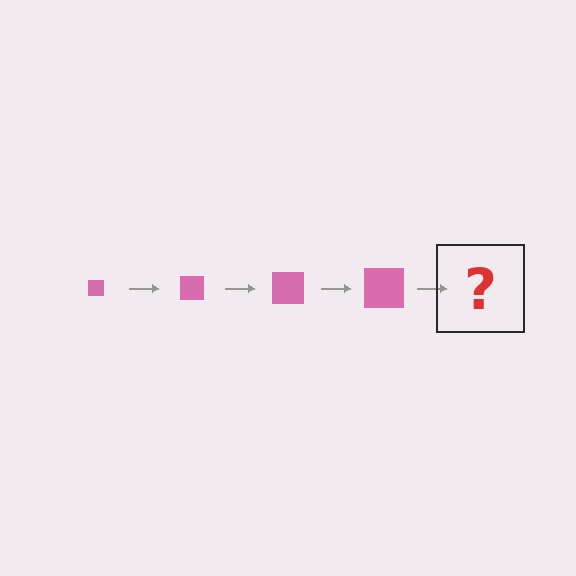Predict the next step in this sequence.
The next step is a pink square, larger than the previous one.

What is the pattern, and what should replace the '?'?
The pattern is that the square gets progressively larger each step. The '?' should be a pink square, larger than the previous one.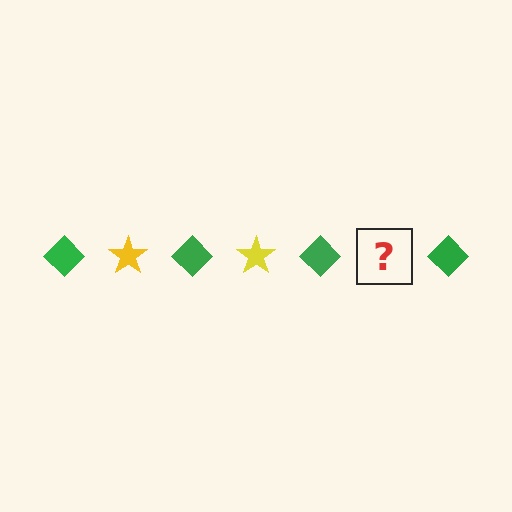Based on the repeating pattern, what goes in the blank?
The blank should be a yellow star.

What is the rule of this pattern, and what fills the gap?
The rule is that the pattern alternates between green diamond and yellow star. The gap should be filled with a yellow star.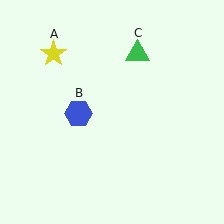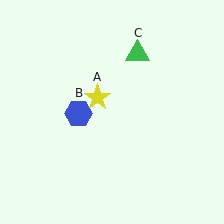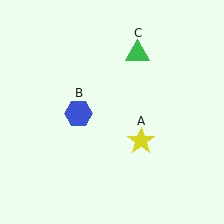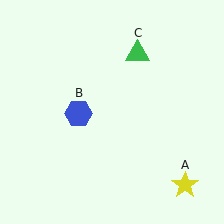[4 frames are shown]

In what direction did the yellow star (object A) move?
The yellow star (object A) moved down and to the right.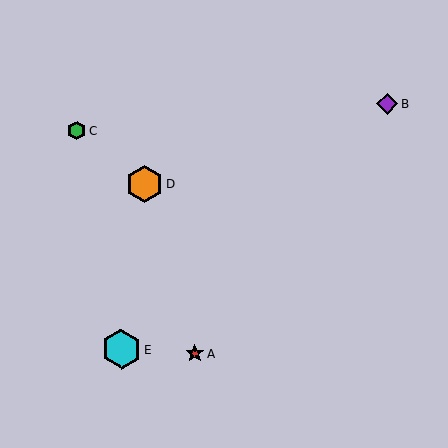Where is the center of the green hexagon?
The center of the green hexagon is at (77, 131).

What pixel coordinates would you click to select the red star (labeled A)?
Click at (195, 353) to select the red star A.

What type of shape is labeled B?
Shape B is a purple diamond.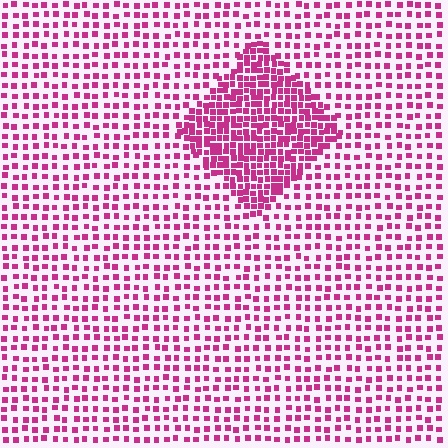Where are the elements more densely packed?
The elements are more densely packed inside the diamond boundary.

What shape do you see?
I see a diamond.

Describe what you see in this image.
The image contains small magenta elements arranged at two different densities. A diamond-shaped region is visible where the elements are more densely packed than the surrounding area.